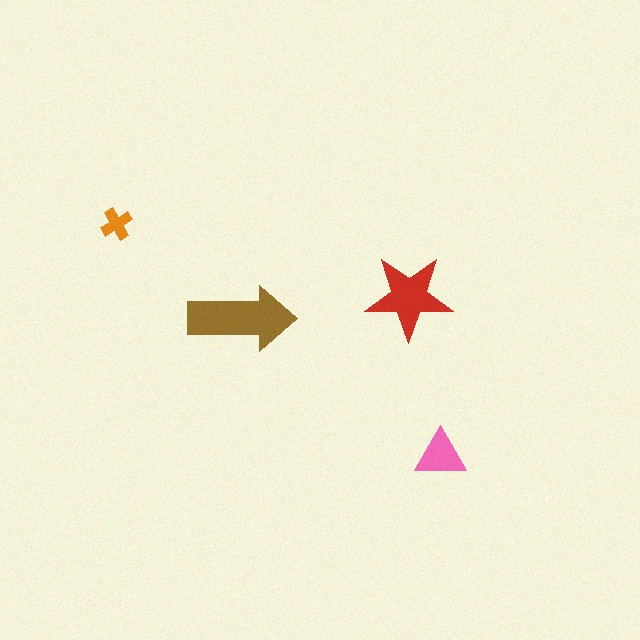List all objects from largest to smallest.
The brown arrow, the red star, the pink triangle, the orange cross.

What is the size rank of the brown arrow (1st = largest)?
1st.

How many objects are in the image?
There are 4 objects in the image.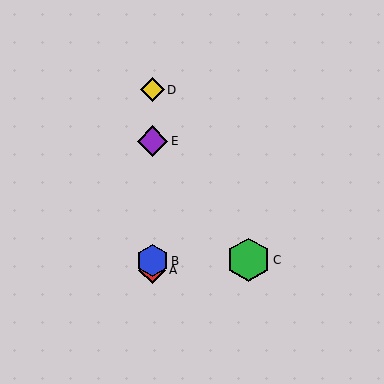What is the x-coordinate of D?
Object D is at x≈152.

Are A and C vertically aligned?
No, A is at x≈152 and C is at x≈249.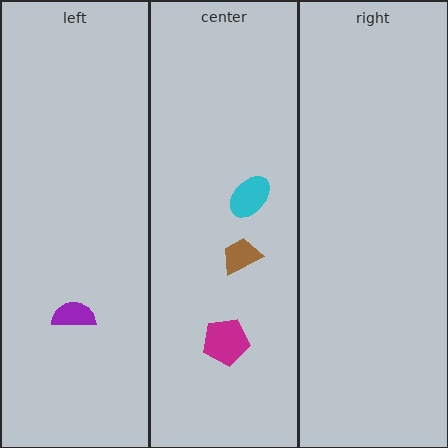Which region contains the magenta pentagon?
The center region.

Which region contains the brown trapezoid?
The center region.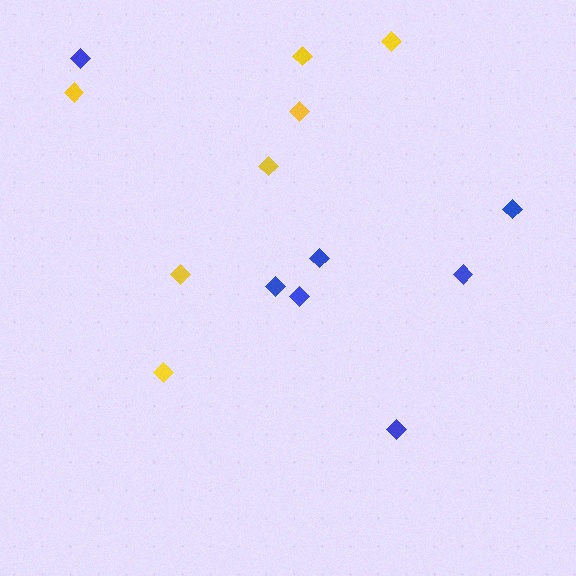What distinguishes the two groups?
There are 2 groups: one group of blue diamonds (7) and one group of yellow diamonds (7).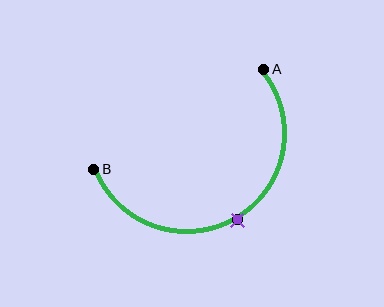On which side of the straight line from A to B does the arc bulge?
The arc bulges below the straight line connecting A and B.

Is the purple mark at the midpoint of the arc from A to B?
Yes. The purple mark lies on the arc at equal arc-length from both A and B — it is the arc midpoint.